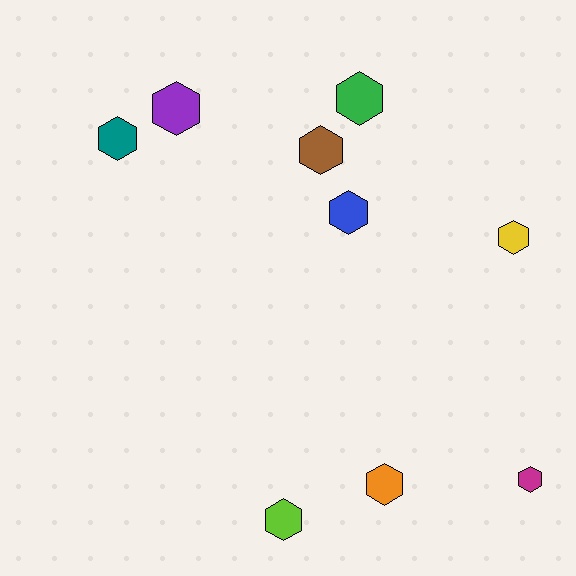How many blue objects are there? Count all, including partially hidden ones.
There is 1 blue object.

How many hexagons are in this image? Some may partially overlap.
There are 9 hexagons.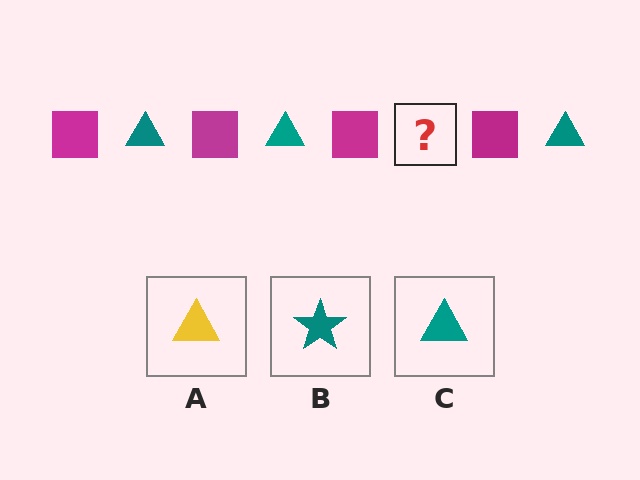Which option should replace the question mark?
Option C.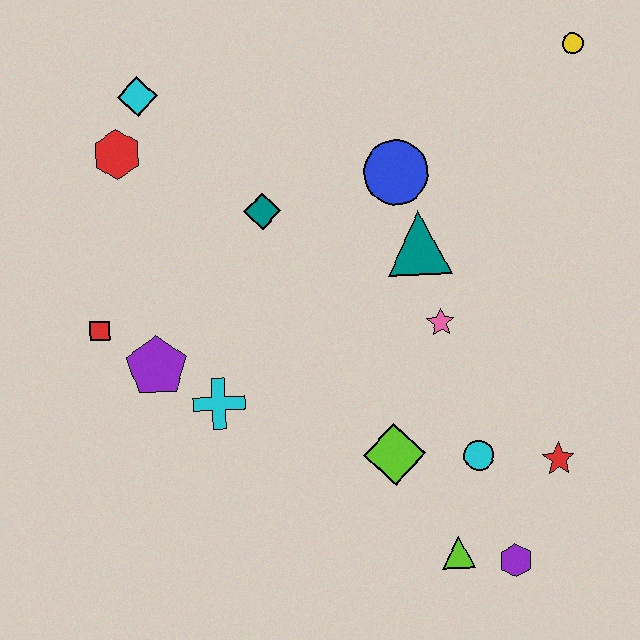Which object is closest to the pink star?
The teal triangle is closest to the pink star.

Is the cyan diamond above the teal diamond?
Yes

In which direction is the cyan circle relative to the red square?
The cyan circle is to the right of the red square.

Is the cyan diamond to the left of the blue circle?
Yes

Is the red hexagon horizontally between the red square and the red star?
Yes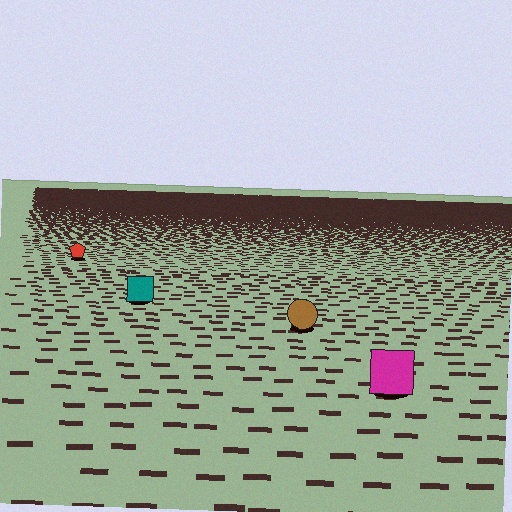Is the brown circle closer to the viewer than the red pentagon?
Yes. The brown circle is closer — you can tell from the texture gradient: the ground texture is coarser near it.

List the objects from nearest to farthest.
From nearest to farthest: the magenta square, the brown circle, the teal square, the red pentagon.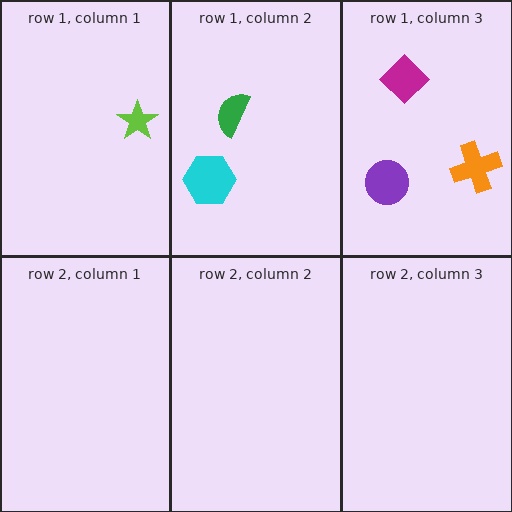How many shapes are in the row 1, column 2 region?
2.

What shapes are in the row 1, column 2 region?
The cyan hexagon, the green semicircle.